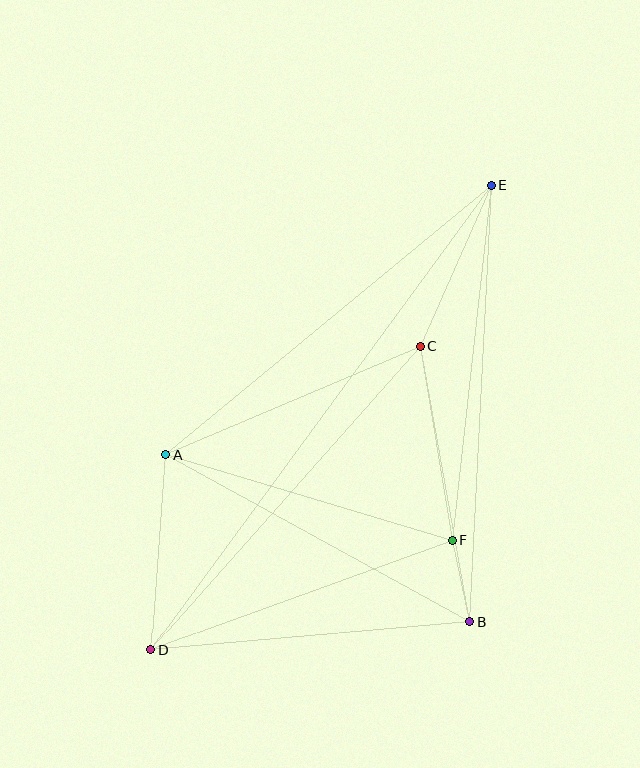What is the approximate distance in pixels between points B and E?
The distance between B and E is approximately 437 pixels.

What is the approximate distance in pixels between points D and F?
The distance between D and F is approximately 320 pixels.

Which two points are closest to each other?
Points B and F are closest to each other.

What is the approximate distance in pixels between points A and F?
The distance between A and F is approximately 299 pixels.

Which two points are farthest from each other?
Points D and E are farthest from each other.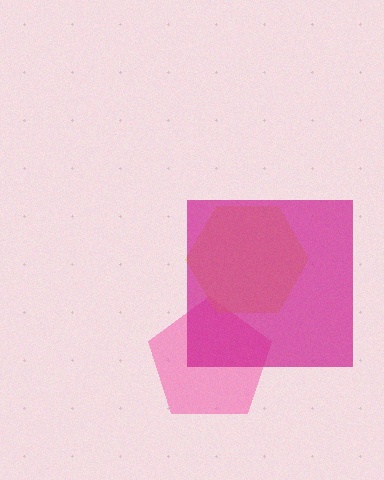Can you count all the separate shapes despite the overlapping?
Yes, there are 3 separate shapes.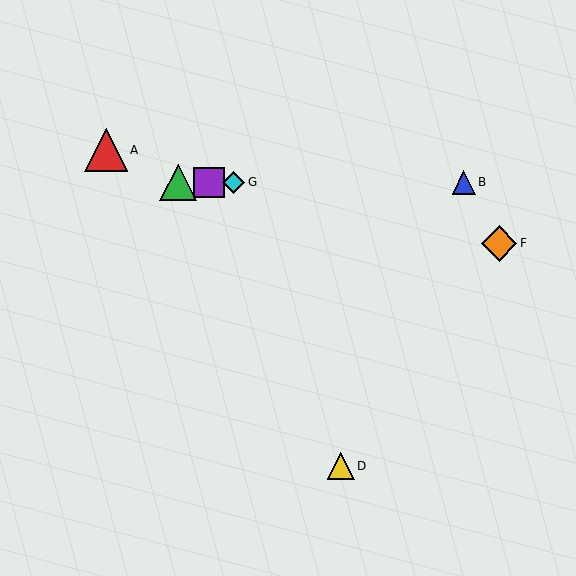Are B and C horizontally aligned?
Yes, both are at y≈182.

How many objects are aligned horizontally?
4 objects (B, C, E, G) are aligned horizontally.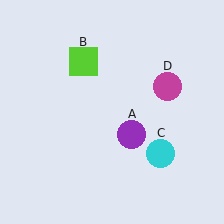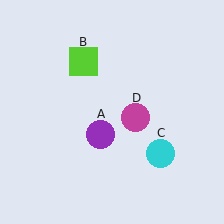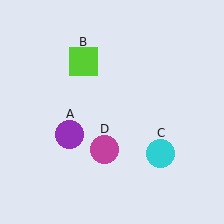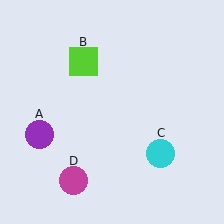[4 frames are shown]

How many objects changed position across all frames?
2 objects changed position: purple circle (object A), magenta circle (object D).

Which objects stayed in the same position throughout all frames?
Lime square (object B) and cyan circle (object C) remained stationary.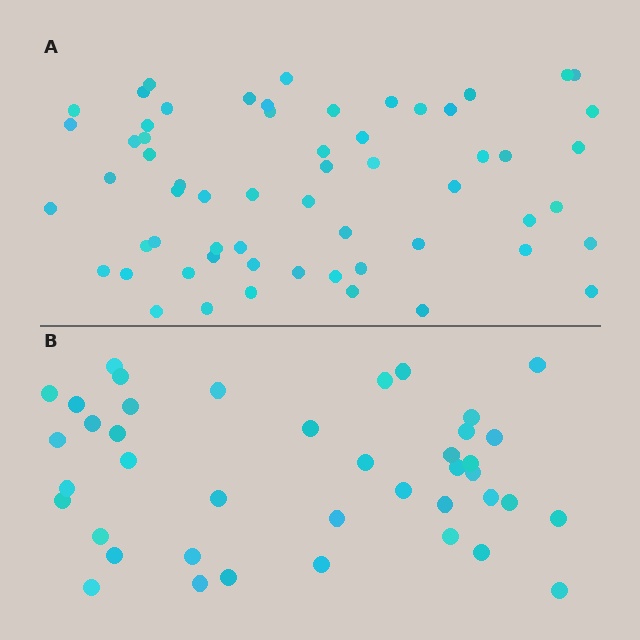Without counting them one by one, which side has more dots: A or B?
Region A (the top region) has more dots.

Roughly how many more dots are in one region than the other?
Region A has approximately 20 more dots than region B.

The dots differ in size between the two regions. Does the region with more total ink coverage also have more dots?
No. Region B has more total ink coverage because its dots are larger, but region A actually contains more individual dots. Total area can be misleading — the number of items is what matters here.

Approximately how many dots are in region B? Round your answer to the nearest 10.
About 40 dots. (The exact count is 41, which rounds to 40.)